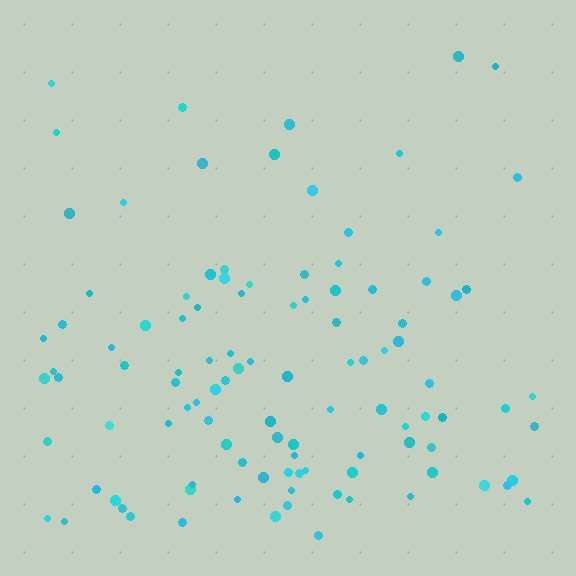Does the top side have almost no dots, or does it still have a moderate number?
Still a moderate number, just noticeably fewer than the bottom.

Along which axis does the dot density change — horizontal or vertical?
Vertical.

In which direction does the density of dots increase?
From top to bottom, with the bottom side densest.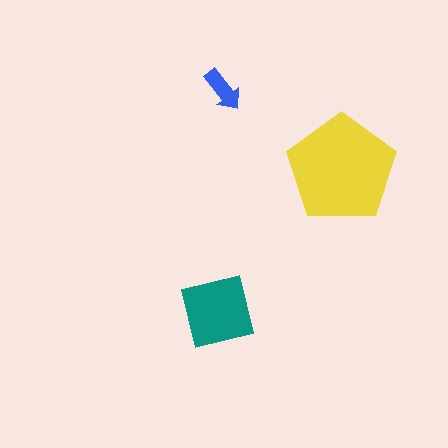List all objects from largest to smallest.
The yellow pentagon, the teal square, the blue arrow.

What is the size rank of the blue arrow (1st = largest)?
3rd.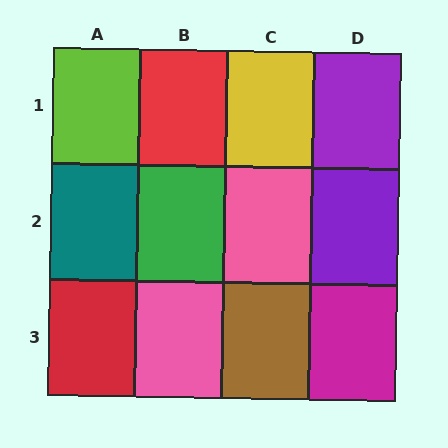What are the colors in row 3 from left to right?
Red, pink, brown, magenta.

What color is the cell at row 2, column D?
Purple.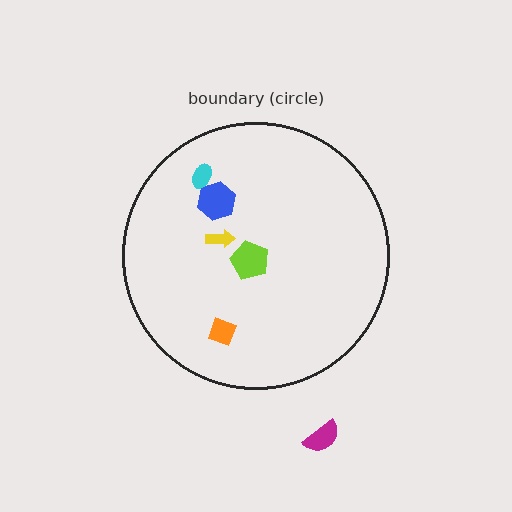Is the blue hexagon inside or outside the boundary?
Inside.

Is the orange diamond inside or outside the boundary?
Inside.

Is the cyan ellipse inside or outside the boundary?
Inside.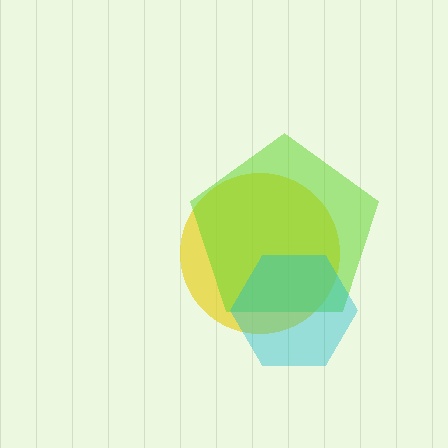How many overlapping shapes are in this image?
There are 3 overlapping shapes in the image.